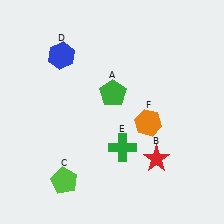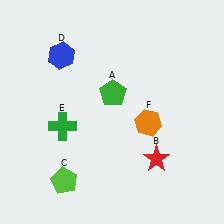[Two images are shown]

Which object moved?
The green cross (E) moved left.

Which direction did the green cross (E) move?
The green cross (E) moved left.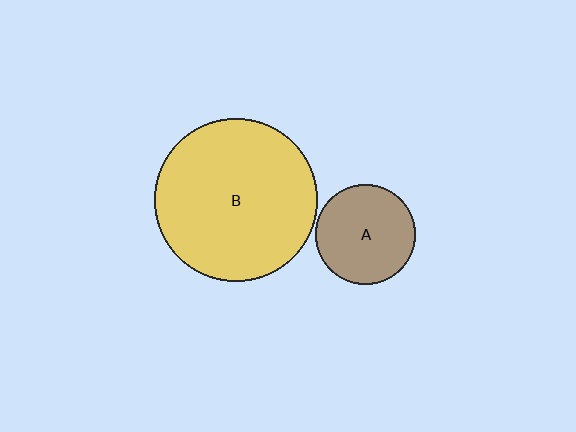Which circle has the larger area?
Circle B (yellow).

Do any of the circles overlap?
No, none of the circles overlap.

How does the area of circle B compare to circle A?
Approximately 2.6 times.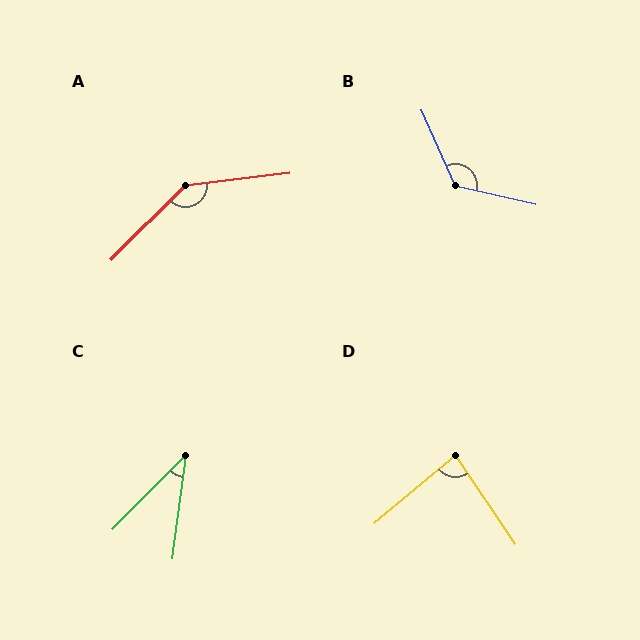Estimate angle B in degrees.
Approximately 127 degrees.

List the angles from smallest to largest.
C (38°), D (84°), B (127°), A (142°).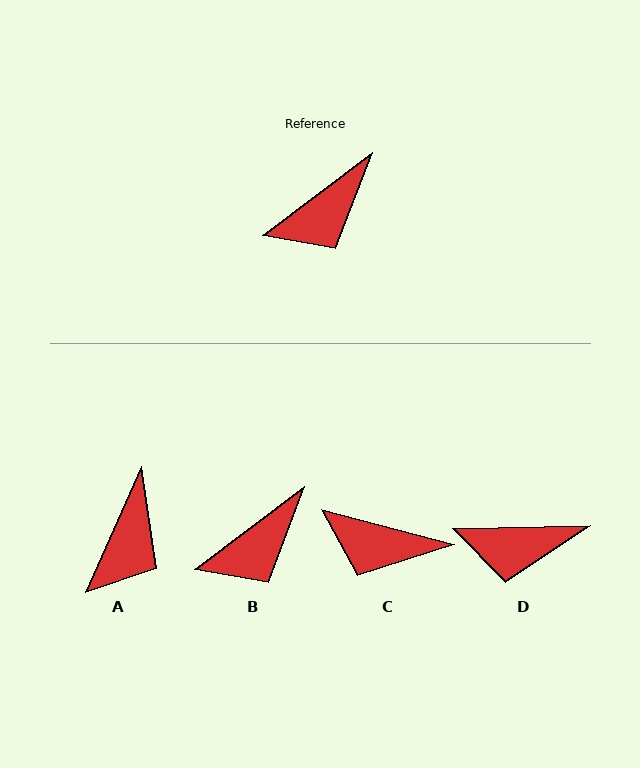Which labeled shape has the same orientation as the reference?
B.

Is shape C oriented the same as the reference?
No, it is off by about 51 degrees.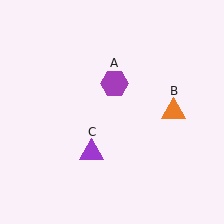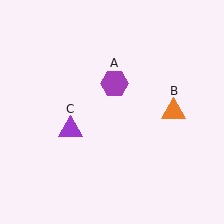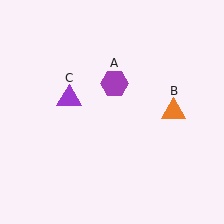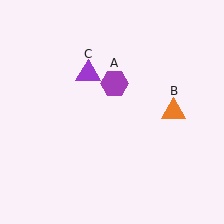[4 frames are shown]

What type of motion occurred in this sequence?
The purple triangle (object C) rotated clockwise around the center of the scene.